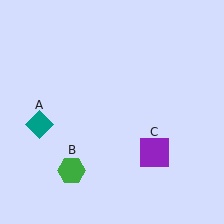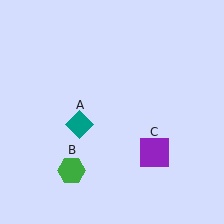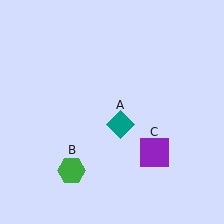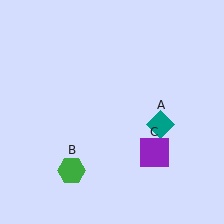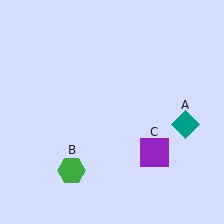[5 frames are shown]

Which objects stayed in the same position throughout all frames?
Green hexagon (object B) and purple square (object C) remained stationary.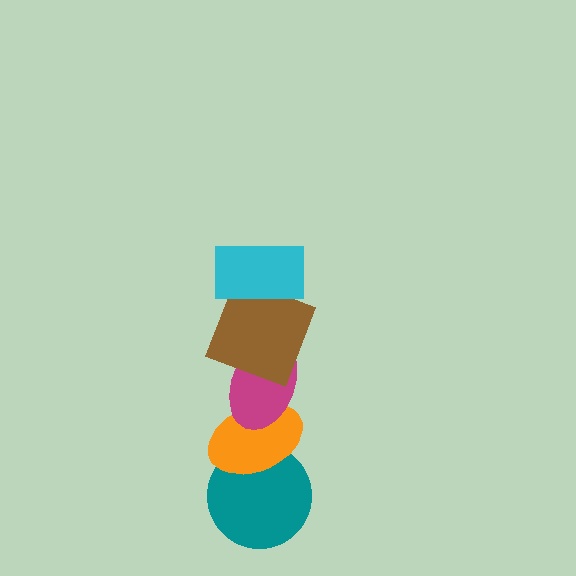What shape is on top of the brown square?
The cyan rectangle is on top of the brown square.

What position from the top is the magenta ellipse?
The magenta ellipse is 3rd from the top.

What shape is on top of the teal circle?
The orange ellipse is on top of the teal circle.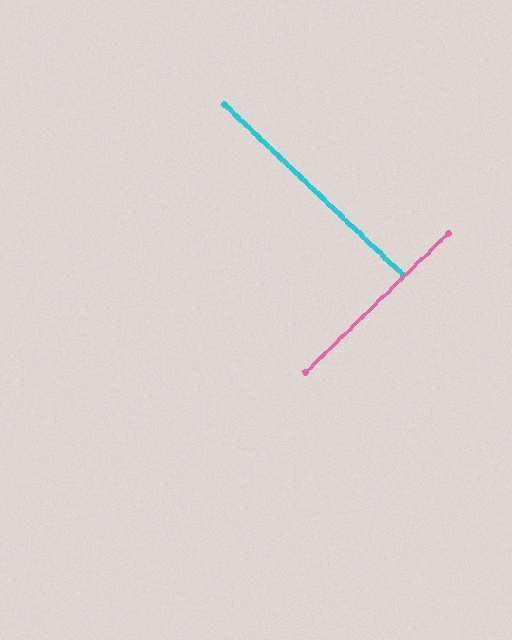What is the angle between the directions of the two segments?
Approximately 88 degrees.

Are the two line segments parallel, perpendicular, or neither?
Perpendicular — they meet at approximately 88°.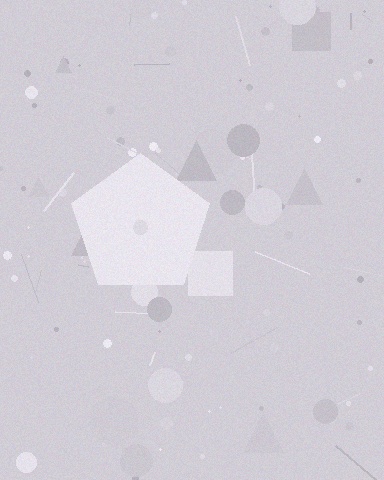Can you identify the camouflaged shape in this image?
The camouflaged shape is a pentagon.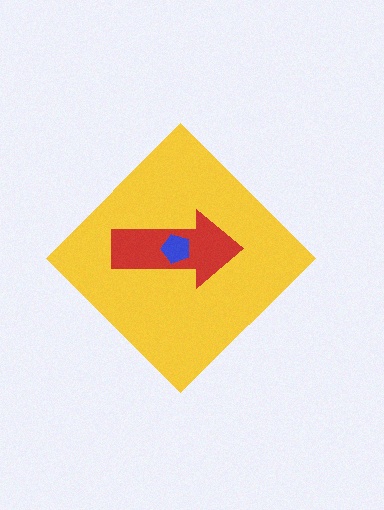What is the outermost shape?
The yellow diamond.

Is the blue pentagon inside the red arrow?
Yes.